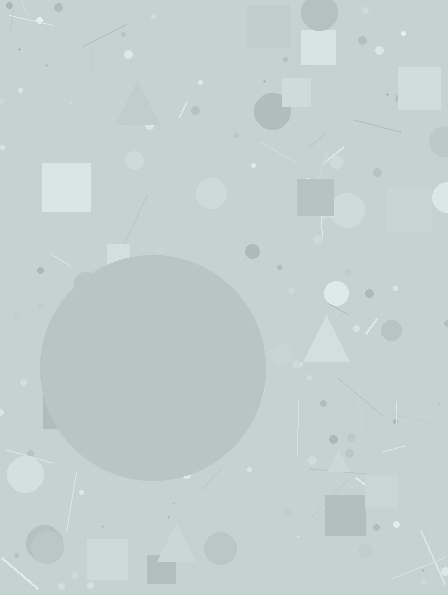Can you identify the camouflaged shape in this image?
The camouflaged shape is a circle.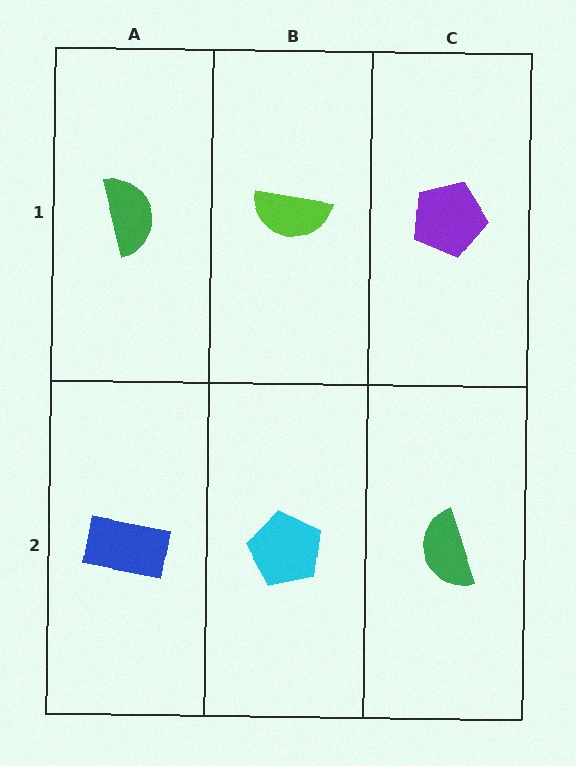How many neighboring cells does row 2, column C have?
2.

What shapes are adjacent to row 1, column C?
A green semicircle (row 2, column C), a lime semicircle (row 1, column B).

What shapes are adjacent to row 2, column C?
A purple pentagon (row 1, column C), a cyan pentagon (row 2, column B).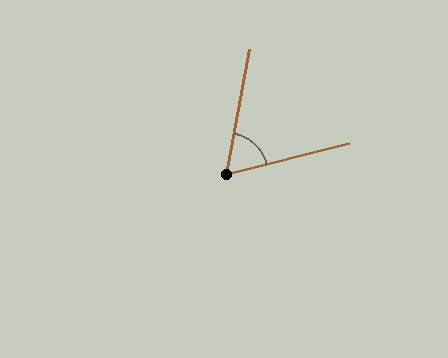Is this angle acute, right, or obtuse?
It is acute.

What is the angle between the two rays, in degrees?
Approximately 65 degrees.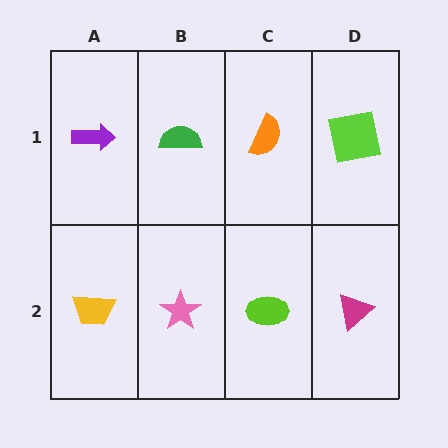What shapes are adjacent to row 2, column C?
An orange semicircle (row 1, column C), a pink star (row 2, column B), a magenta triangle (row 2, column D).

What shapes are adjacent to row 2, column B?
A green semicircle (row 1, column B), a yellow trapezoid (row 2, column A), a lime ellipse (row 2, column C).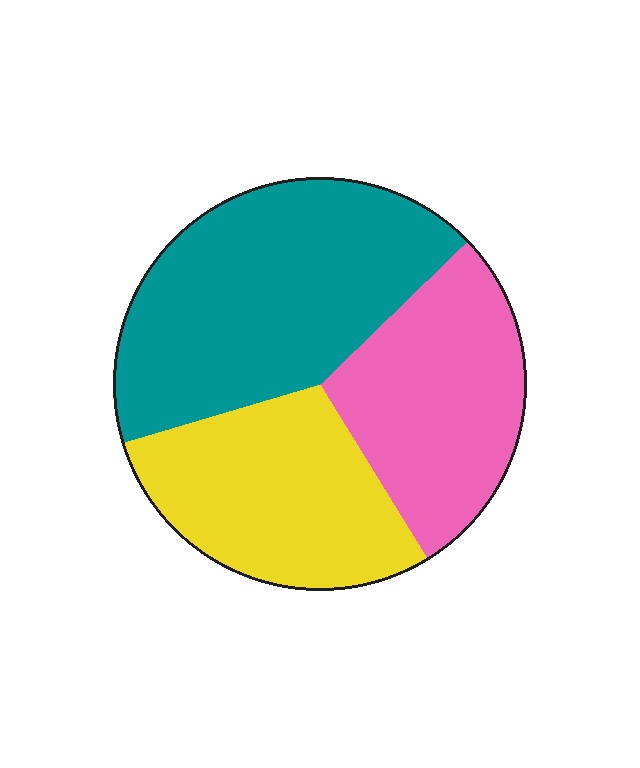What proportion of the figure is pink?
Pink covers 28% of the figure.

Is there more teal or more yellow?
Teal.